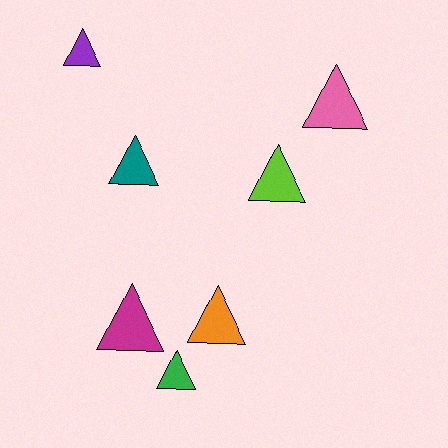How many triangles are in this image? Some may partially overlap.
There are 7 triangles.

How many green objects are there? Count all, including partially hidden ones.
There is 1 green object.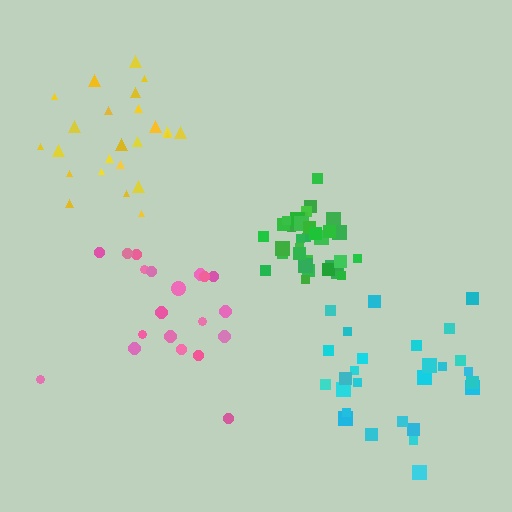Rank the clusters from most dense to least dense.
green, yellow, cyan, pink.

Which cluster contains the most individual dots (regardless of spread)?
Green (34).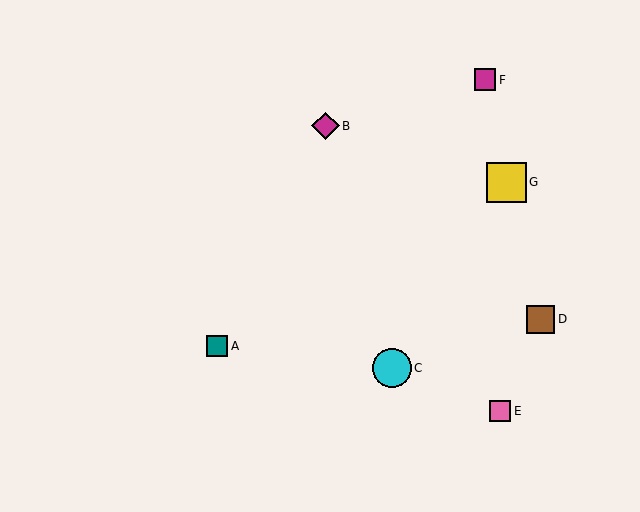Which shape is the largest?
The yellow square (labeled G) is the largest.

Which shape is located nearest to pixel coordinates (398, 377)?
The cyan circle (labeled C) at (392, 368) is nearest to that location.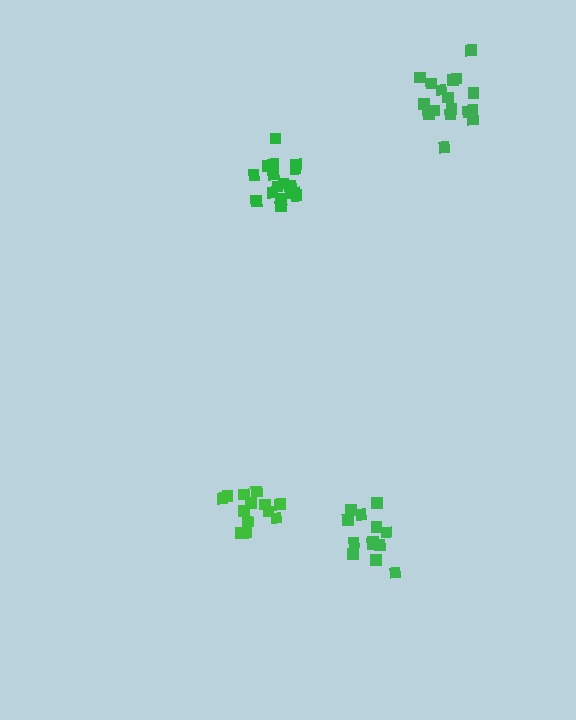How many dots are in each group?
Group 1: 17 dots, Group 2: 18 dots, Group 3: 13 dots, Group 4: 13 dots (61 total).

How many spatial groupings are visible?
There are 4 spatial groupings.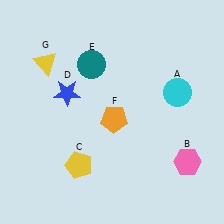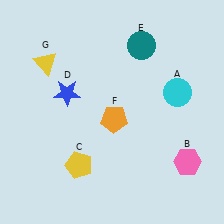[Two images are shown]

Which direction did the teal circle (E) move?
The teal circle (E) moved right.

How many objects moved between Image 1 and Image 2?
1 object moved between the two images.